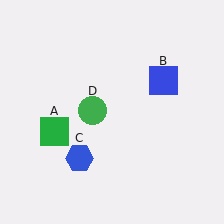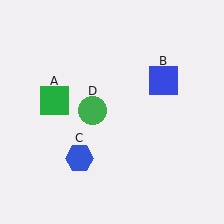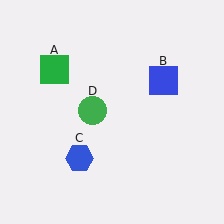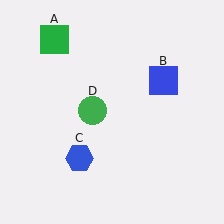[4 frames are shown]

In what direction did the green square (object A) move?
The green square (object A) moved up.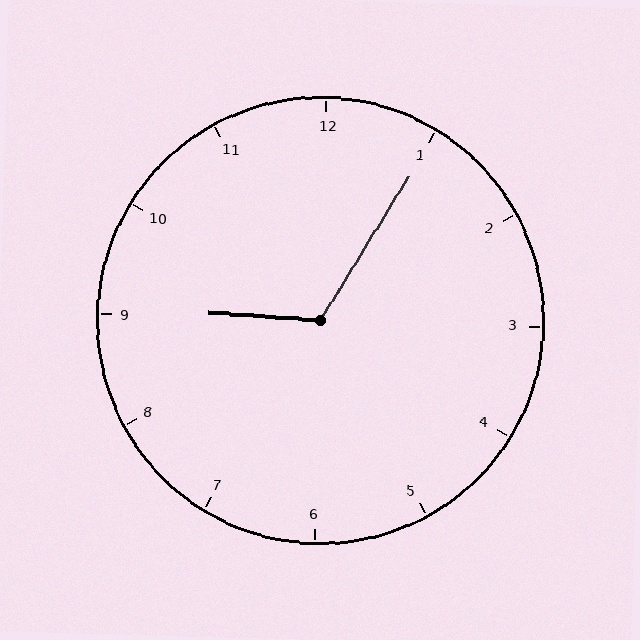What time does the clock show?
9:05.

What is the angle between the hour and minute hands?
Approximately 118 degrees.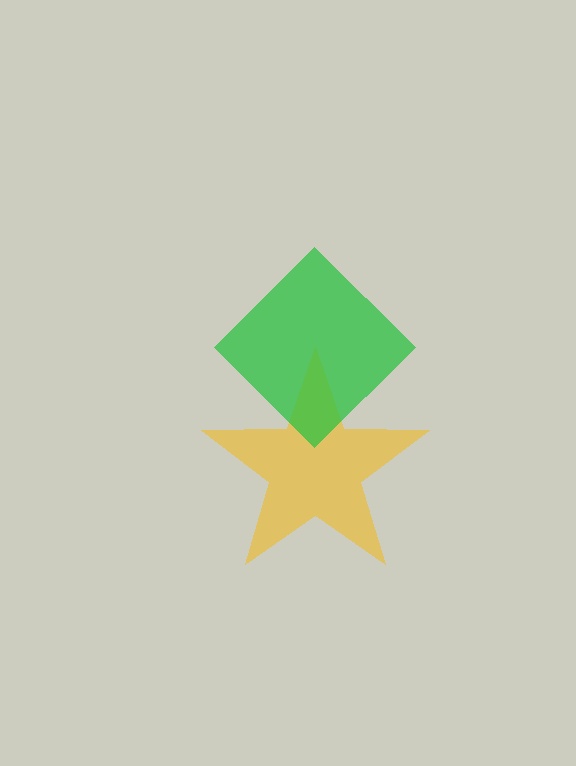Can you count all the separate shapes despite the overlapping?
Yes, there are 2 separate shapes.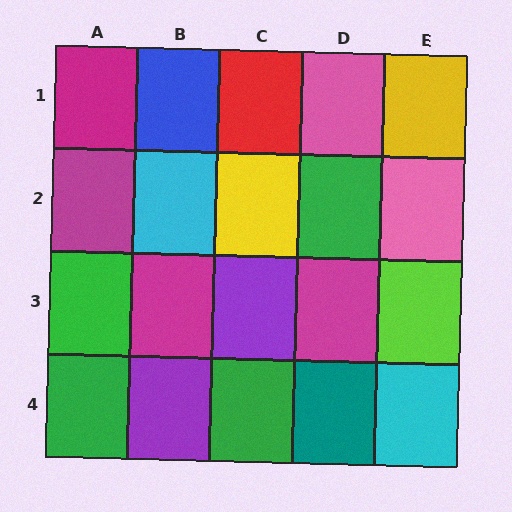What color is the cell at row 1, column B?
Blue.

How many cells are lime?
1 cell is lime.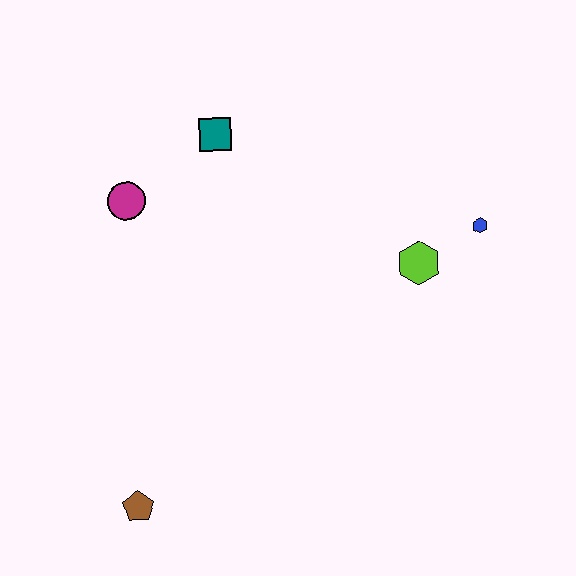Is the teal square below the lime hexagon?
No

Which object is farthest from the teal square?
The brown pentagon is farthest from the teal square.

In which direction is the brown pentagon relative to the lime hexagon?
The brown pentagon is to the left of the lime hexagon.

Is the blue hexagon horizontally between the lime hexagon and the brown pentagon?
No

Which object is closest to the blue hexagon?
The lime hexagon is closest to the blue hexagon.